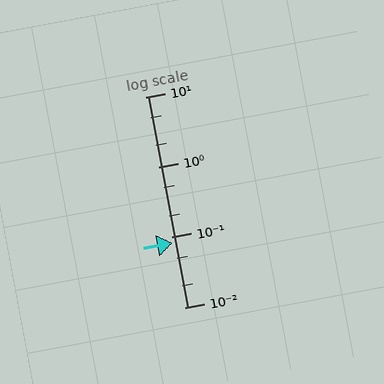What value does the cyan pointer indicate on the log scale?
The pointer indicates approximately 0.083.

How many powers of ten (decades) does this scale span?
The scale spans 3 decades, from 0.01 to 10.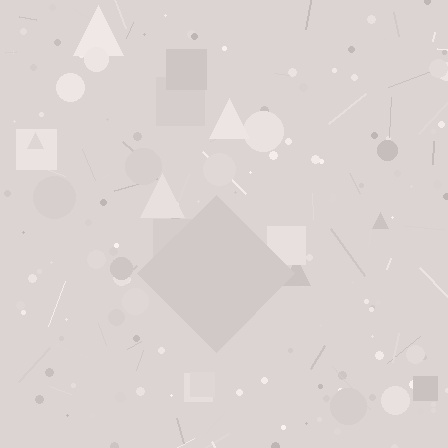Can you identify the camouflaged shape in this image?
The camouflaged shape is a diamond.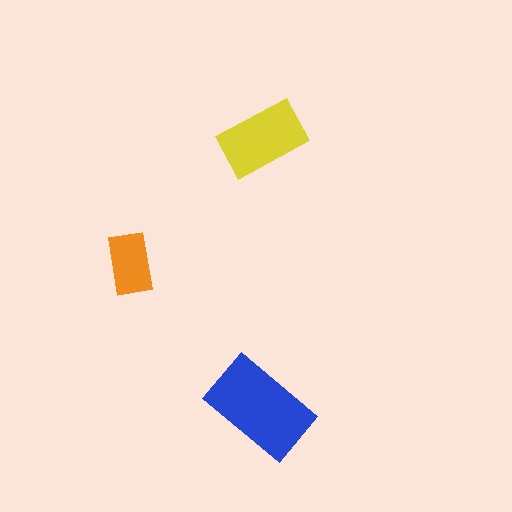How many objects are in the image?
There are 3 objects in the image.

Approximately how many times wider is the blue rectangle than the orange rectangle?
About 1.5 times wider.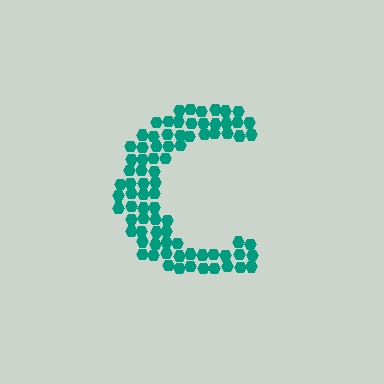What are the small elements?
The small elements are hexagons.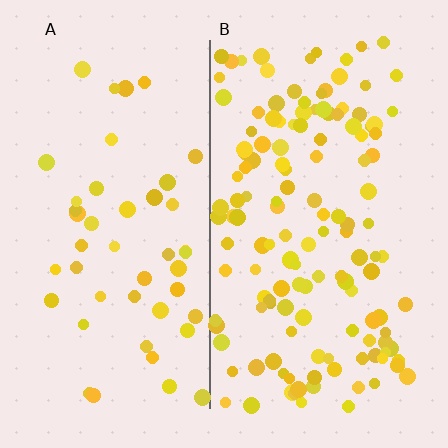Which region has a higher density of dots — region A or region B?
B (the right).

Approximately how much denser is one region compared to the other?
Approximately 2.9× — region B over region A.